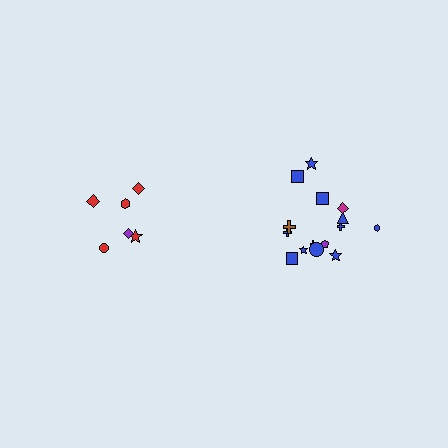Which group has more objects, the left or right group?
The right group.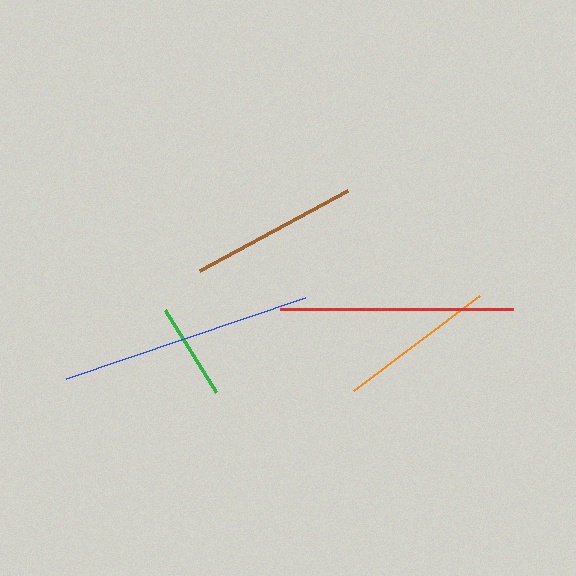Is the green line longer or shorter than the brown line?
The brown line is longer than the green line.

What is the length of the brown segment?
The brown segment is approximately 168 pixels long.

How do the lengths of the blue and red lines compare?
The blue and red lines are approximately the same length.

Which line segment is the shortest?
The green line is the shortest at approximately 97 pixels.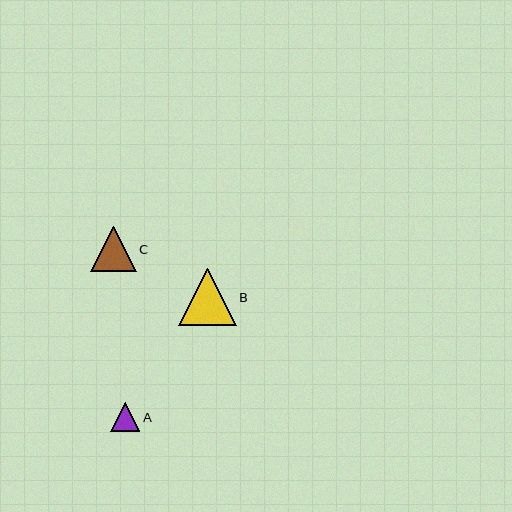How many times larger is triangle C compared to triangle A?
Triangle C is approximately 1.6 times the size of triangle A.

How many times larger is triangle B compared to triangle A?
Triangle B is approximately 2.0 times the size of triangle A.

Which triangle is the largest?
Triangle B is the largest with a size of approximately 57 pixels.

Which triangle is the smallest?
Triangle A is the smallest with a size of approximately 29 pixels.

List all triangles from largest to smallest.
From largest to smallest: B, C, A.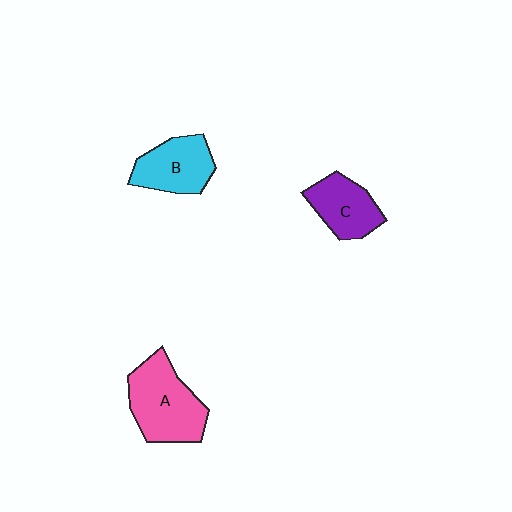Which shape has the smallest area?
Shape C (purple).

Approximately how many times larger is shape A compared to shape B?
Approximately 1.4 times.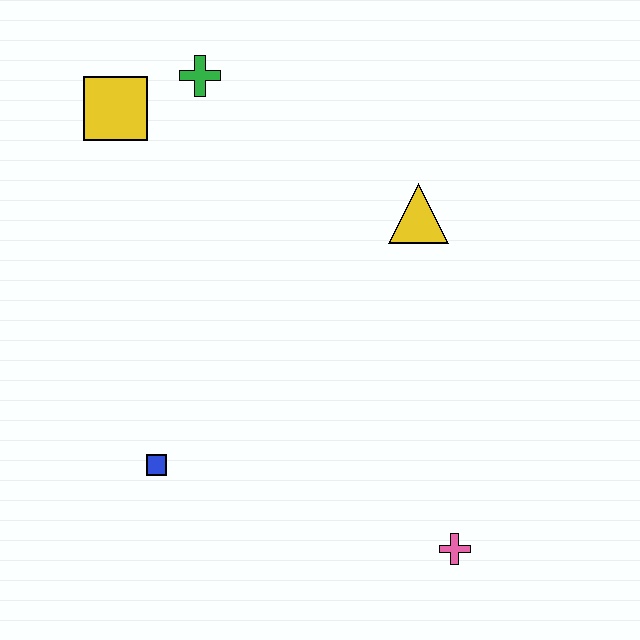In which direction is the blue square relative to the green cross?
The blue square is below the green cross.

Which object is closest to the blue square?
The pink cross is closest to the blue square.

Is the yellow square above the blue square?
Yes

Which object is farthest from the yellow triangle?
The blue square is farthest from the yellow triangle.